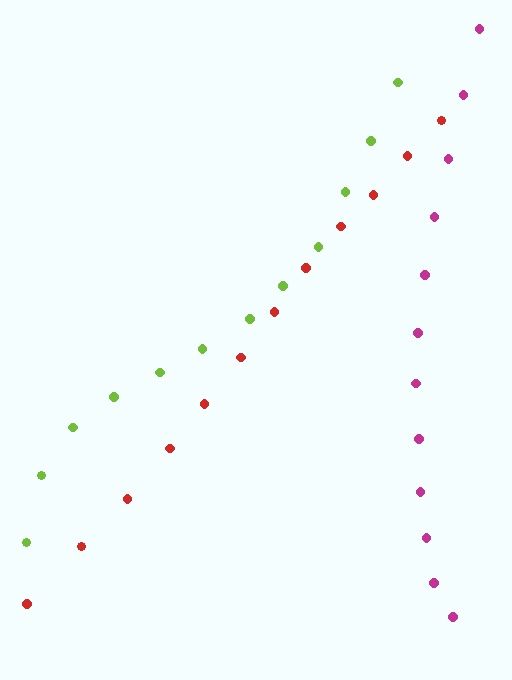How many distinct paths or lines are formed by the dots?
There are 3 distinct paths.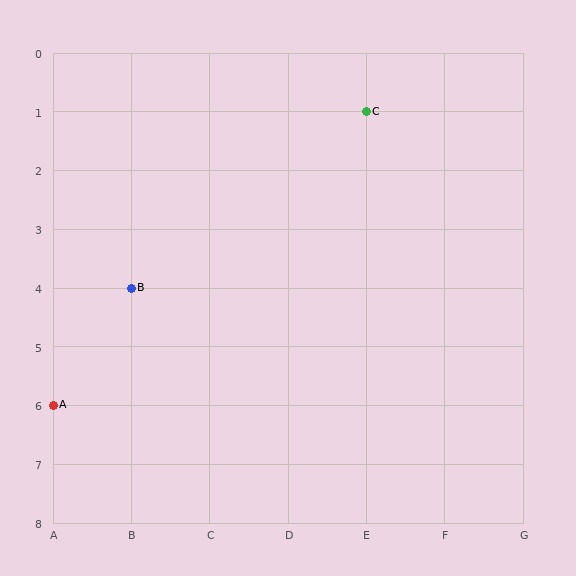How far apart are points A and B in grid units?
Points A and B are 1 column and 2 rows apart (about 2.2 grid units diagonally).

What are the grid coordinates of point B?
Point B is at grid coordinates (B, 4).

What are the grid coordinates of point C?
Point C is at grid coordinates (E, 1).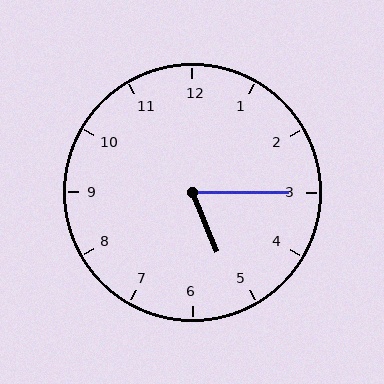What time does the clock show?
5:15.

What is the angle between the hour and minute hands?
Approximately 68 degrees.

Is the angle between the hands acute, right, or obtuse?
It is acute.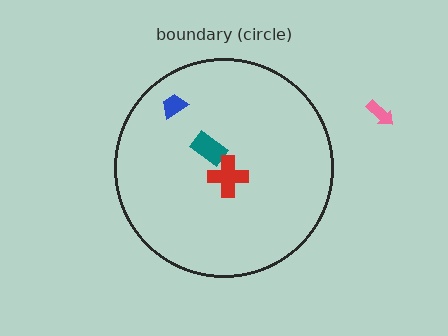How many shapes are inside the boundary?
3 inside, 1 outside.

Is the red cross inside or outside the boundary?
Inside.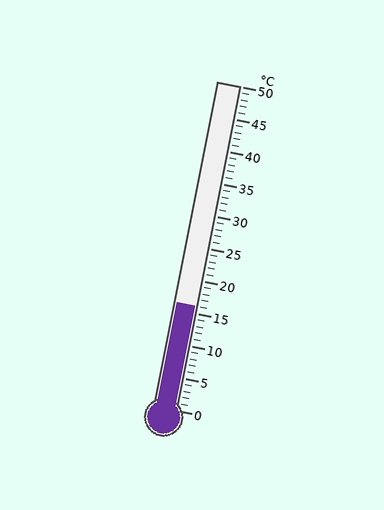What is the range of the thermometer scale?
The thermometer scale ranges from 0°C to 50°C.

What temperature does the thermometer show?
The thermometer shows approximately 16°C.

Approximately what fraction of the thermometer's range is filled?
The thermometer is filled to approximately 30% of its range.